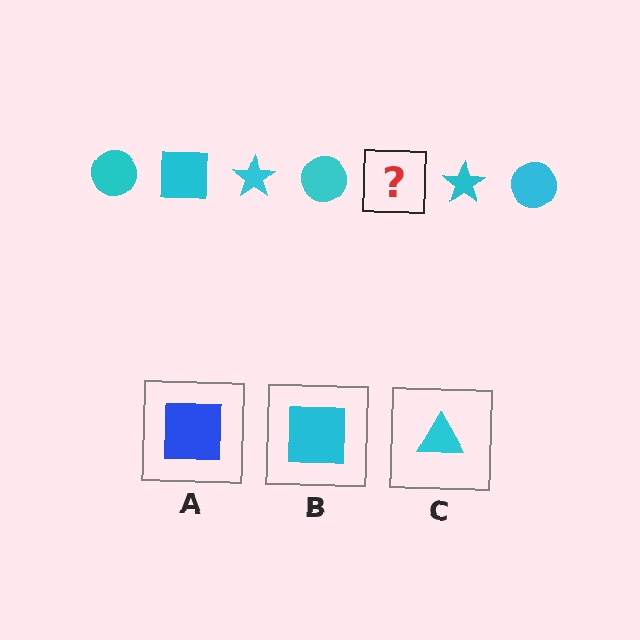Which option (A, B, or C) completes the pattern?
B.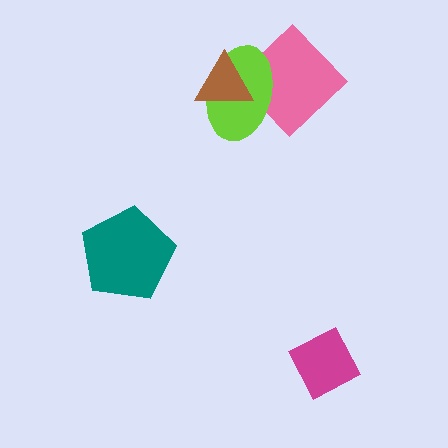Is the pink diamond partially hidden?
Yes, it is partially covered by another shape.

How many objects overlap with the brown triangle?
2 objects overlap with the brown triangle.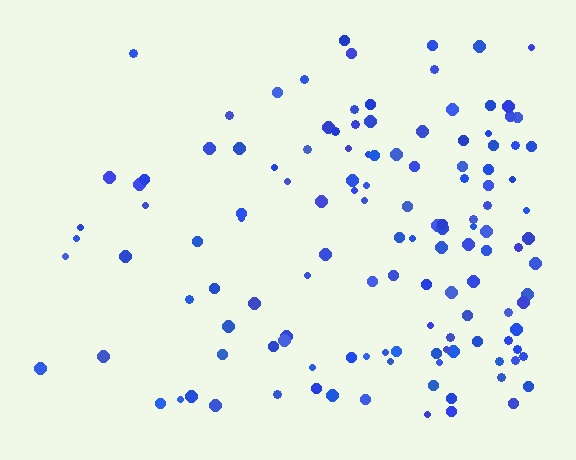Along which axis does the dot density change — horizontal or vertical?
Horizontal.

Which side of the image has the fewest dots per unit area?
The left.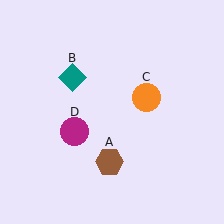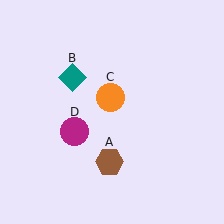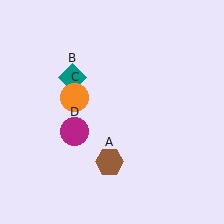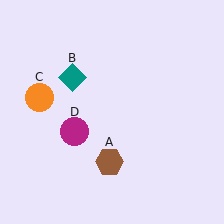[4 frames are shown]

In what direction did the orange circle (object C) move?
The orange circle (object C) moved left.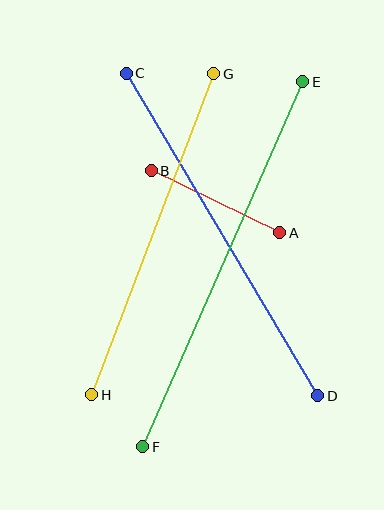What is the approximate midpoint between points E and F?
The midpoint is at approximately (223, 264) pixels.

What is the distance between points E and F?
The distance is approximately 399 pixels.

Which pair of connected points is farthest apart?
Points E and F are farthest apart.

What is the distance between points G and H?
The distance is approximately 344 pixels.